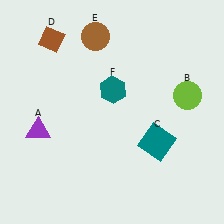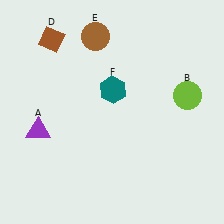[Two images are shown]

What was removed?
The teal square (C) was removed in Image 2.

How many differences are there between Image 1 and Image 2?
There is 1 difference between the two images.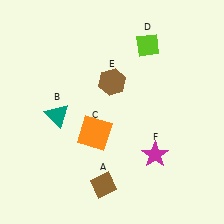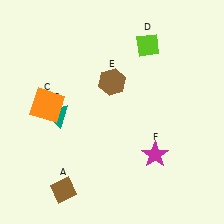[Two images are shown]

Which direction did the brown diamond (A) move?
The brown diamond (A) moved left.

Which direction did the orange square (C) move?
The orange square (C) moved left.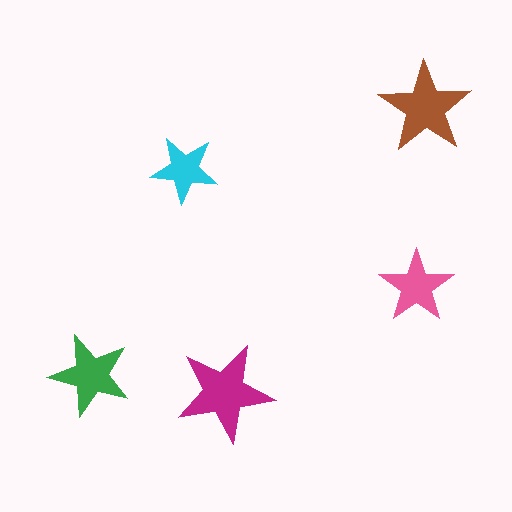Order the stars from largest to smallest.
the magenta one, the brown one, the green one, the pink one, the cyan one.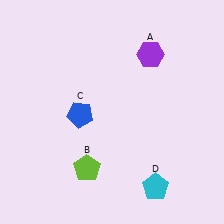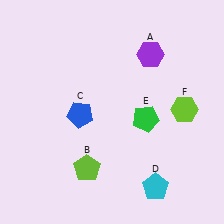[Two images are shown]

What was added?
A green pentagon (E), a lime hexagon (F) were added in Image 2.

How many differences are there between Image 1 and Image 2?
There are 2 differences between the two images.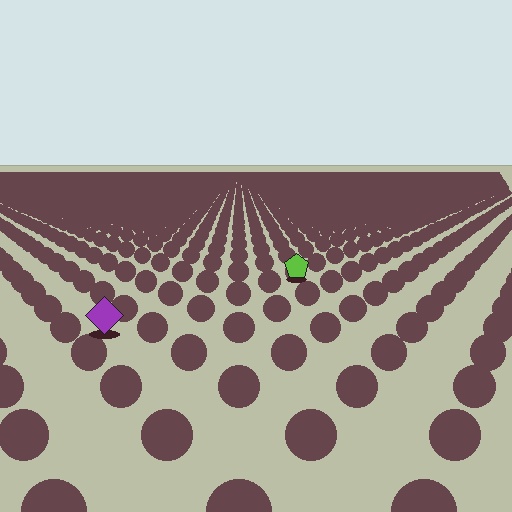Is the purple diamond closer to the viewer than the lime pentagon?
Yes. The purple diamond is closer — you can tell from the texture gradient: the ground texture is coarser near it.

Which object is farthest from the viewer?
The lime pentagon is farthest from the viewer. It appears smaller and the ground texture around it is denser.